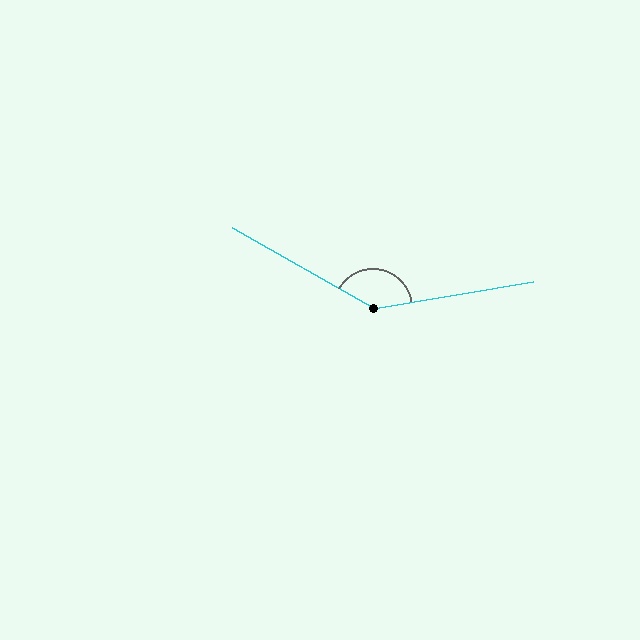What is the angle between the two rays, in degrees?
Approximately 141 degrees.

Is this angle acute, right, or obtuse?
It is obtuse.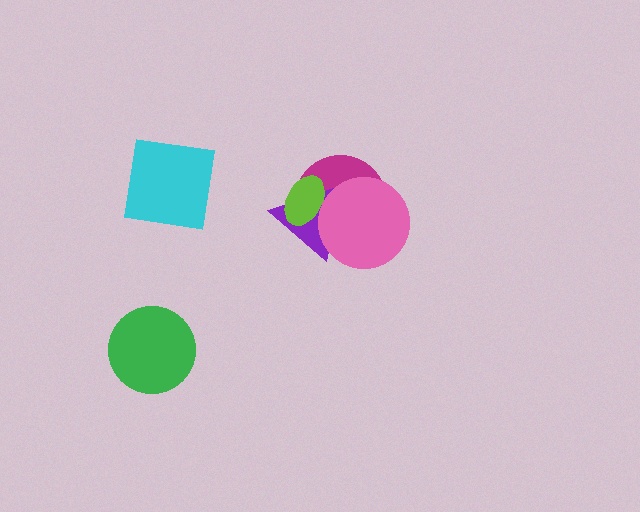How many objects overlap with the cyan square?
0 objects overlap with the cyan square.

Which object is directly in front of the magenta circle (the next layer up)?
The purple triangle is directly in front of the magenta circle.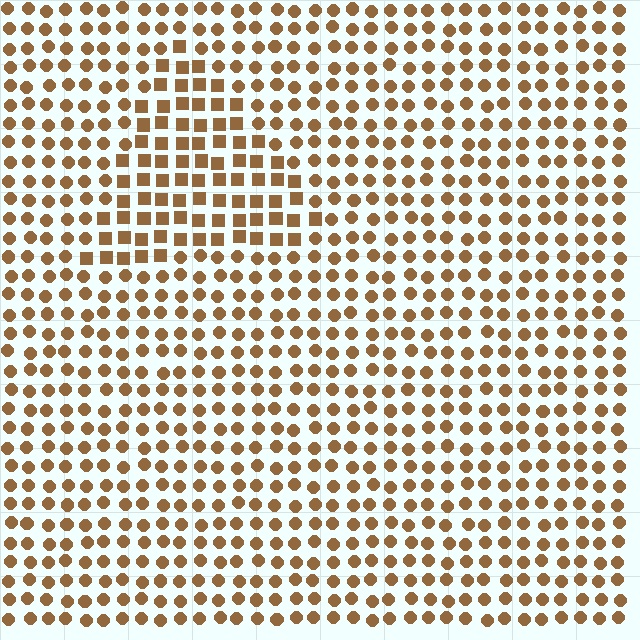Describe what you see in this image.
The image is filled with small brown elements arranged in a uniform grid. A triangle-shaped region contains squares, while the surrounding area contains circles. The boundary is defined purely by the change in element shape.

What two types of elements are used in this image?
The image uses squares inside the triangle region and circles outside it.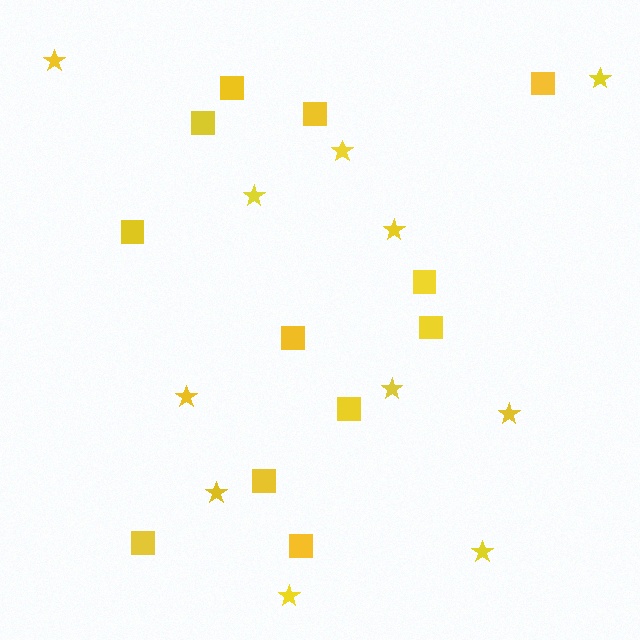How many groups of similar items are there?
There are 2 groups: one group of squares (12) and one group of stars (11).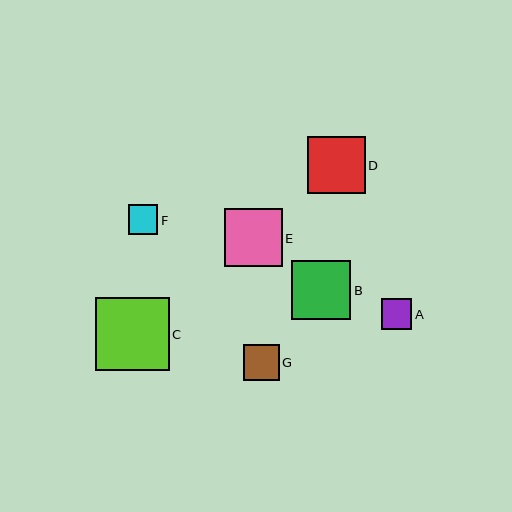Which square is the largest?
Square C is the largest with a size of approximately 73 pixels.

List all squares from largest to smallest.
From largest to smallest: C, B, E, D, G, A, F.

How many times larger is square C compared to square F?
Square C is approximately 2.4 times the size of square F.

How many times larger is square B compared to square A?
Square B is approximately 1.9 times the size of square A.